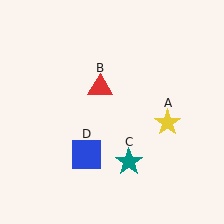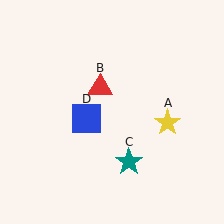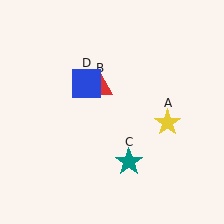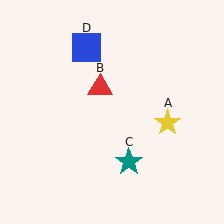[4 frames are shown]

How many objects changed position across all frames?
1 object changed position: blue square (object D).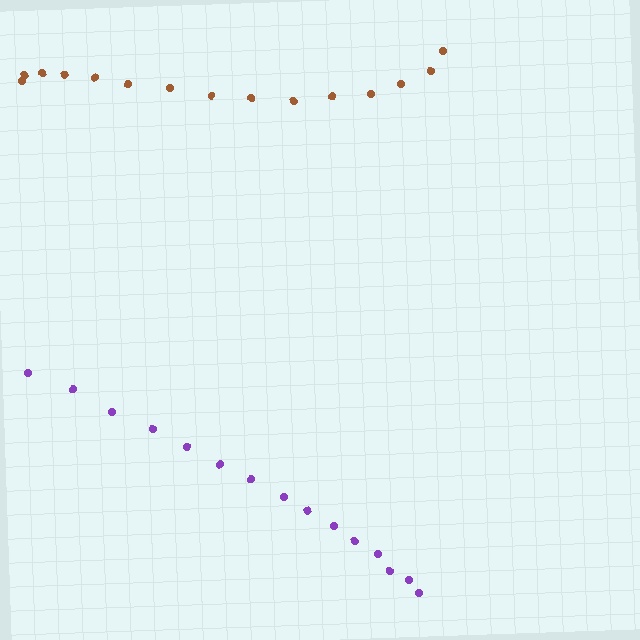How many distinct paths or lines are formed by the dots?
There are 2 distinct paths.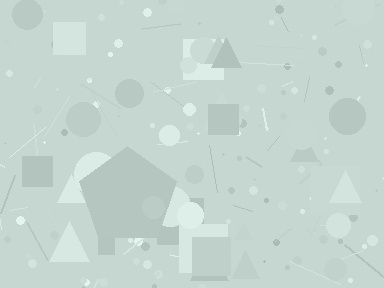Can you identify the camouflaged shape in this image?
The camouflaged shape is a pentagon.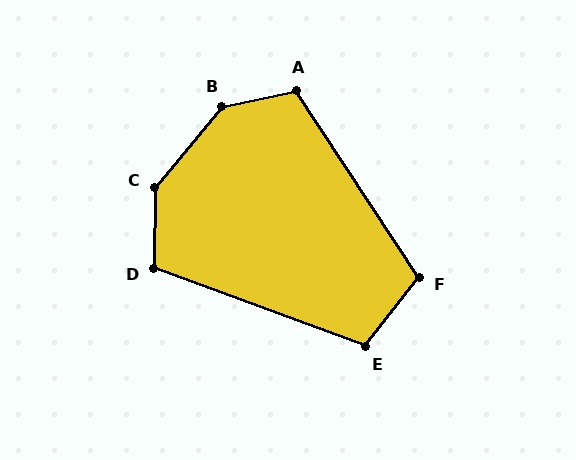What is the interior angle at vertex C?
Approximately 141 degrees (obtuse).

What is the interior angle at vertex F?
Approximately 109 degrees (obtuse).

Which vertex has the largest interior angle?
B, at approximately 142 degrees.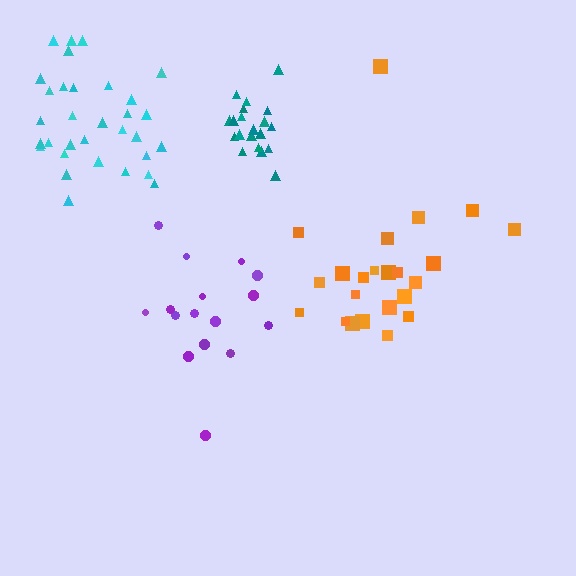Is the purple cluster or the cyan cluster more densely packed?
Cyan.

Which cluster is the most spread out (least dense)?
Orange.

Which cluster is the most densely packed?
Teal.